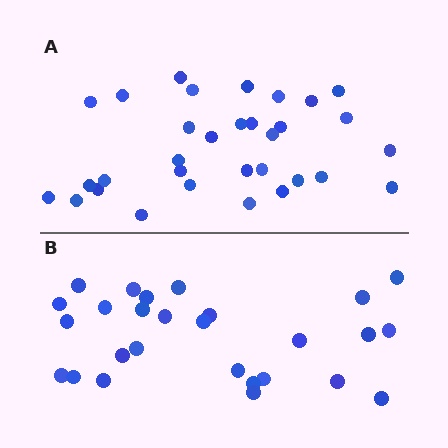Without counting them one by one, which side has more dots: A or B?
Region A (the top region) has more dots.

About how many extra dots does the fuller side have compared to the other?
Region A has about 5 more dots than region B.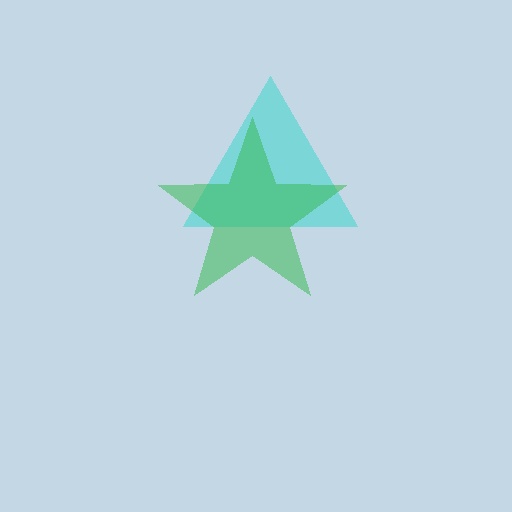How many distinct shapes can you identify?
There are 2 distinct shapes: a cyan triangle, a green star.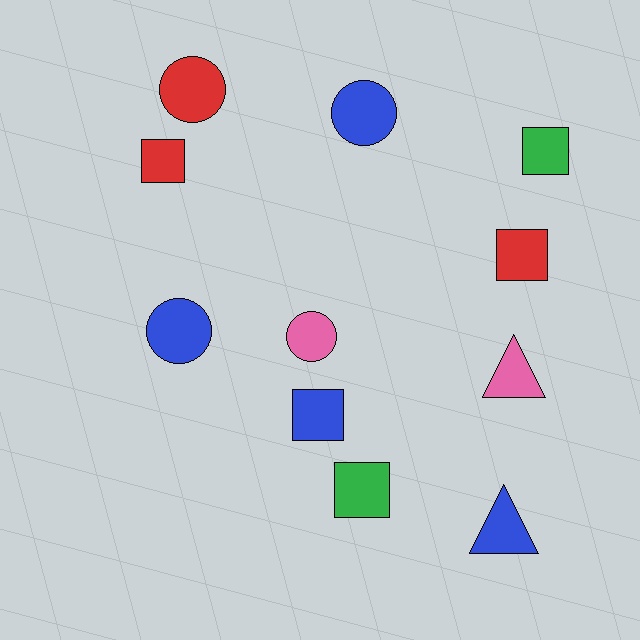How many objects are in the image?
There are 11 objects.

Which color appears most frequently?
Blue, with 4 objects.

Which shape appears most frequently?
Square, with 5 objects.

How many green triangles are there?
There are no green triangles.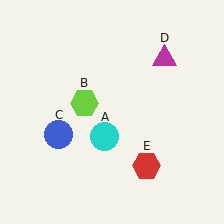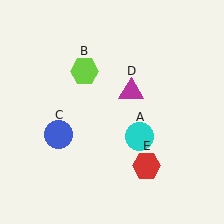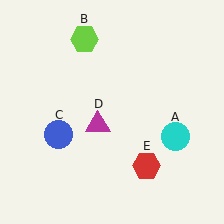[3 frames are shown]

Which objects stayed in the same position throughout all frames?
Blue circle (object C) and red hexagon (object E) remained stationary.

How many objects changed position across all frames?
3 objects changed position: cyan circle (object A), lime hexagon (object B), magenta triangle (object D).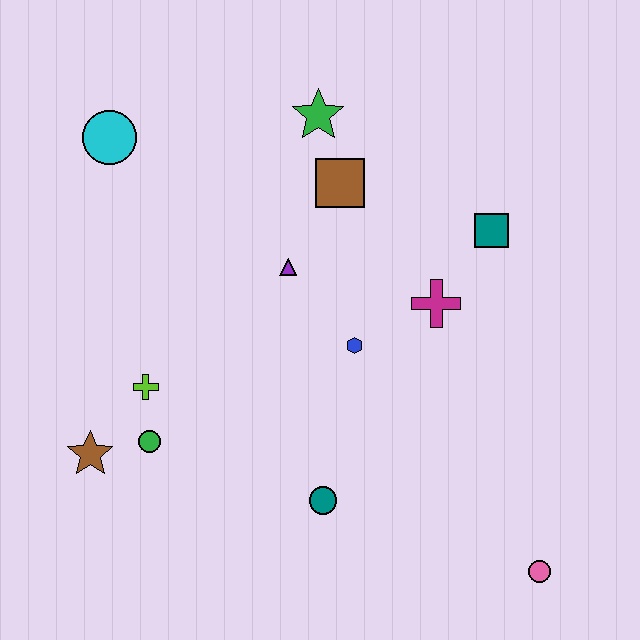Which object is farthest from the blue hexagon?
The cyan circle is farthest from the blue hexagon.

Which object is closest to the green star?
The brown square is closest to the green star.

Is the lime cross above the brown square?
No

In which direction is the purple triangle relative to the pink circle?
The purple triangle is above the pink circle.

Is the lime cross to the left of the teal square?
Yes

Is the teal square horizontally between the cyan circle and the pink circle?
Yes